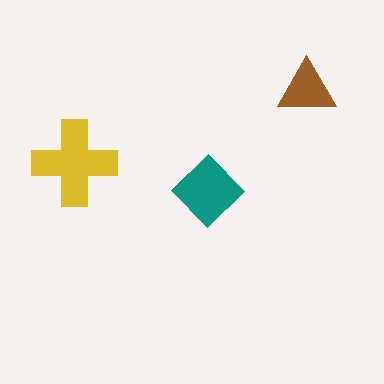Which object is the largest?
The yellow cross.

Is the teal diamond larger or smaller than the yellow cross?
Smaller.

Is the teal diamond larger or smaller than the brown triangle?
Larger.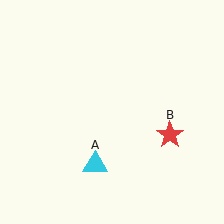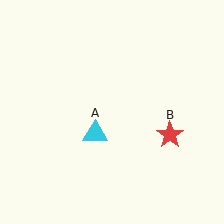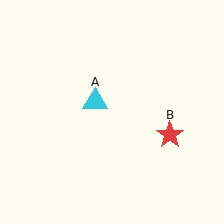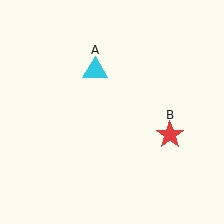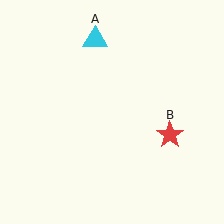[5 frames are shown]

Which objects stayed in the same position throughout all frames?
Red star (object B) remained stationary.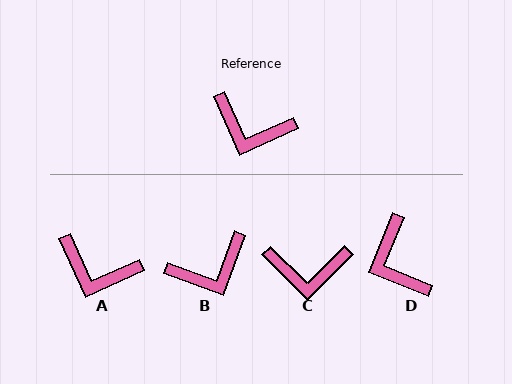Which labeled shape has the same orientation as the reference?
A.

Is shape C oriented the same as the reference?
No, it is off by about 21 degrees.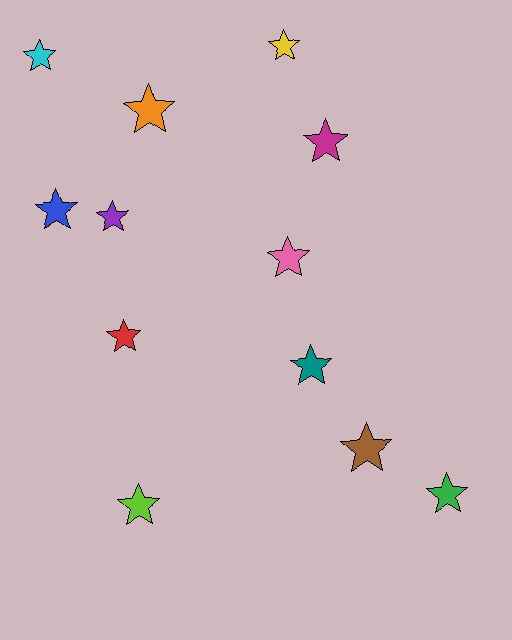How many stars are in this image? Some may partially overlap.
There are 12 stars.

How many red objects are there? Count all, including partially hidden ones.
There is 1 red object.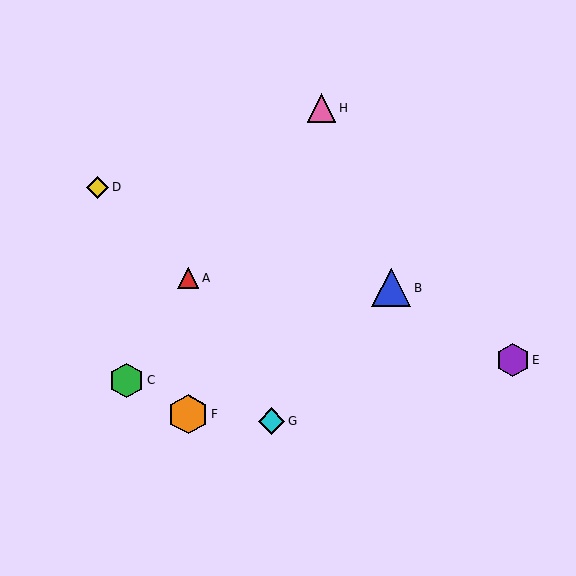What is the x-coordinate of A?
Object A is at x≈188.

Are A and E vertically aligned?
No, A is at x≈188 and E is at x≈513.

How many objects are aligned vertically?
2 objects (A, F) are aligned vertically.